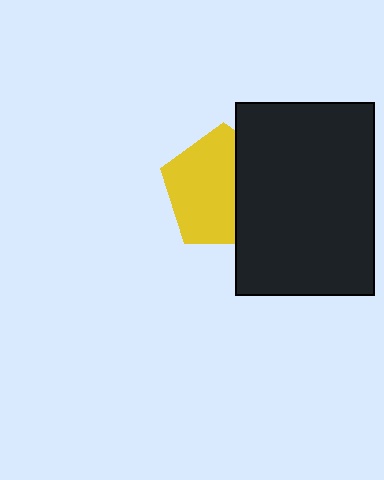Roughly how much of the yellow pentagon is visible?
About half of it is visible (roughly 63%).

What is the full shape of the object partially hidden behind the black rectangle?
The partially hidden object is a yellow pentagon.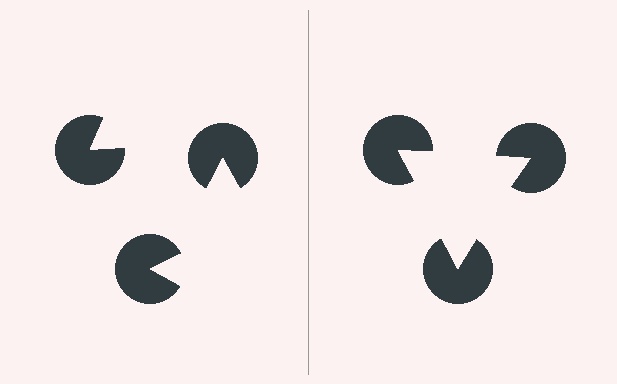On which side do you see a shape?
An illusory triangle appears on the right side. On the left side the wedge cuts are rotated, so no coherent shape forms.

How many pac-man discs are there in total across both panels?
6 — 3 on each side.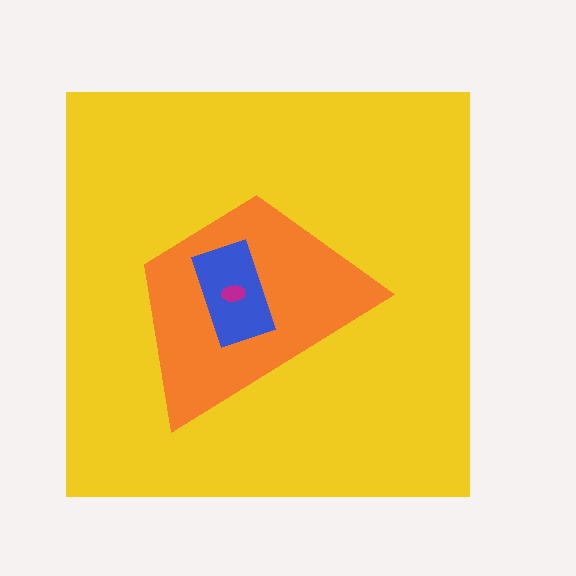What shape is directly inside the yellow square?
The orange trapezoid.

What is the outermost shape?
The yellow square.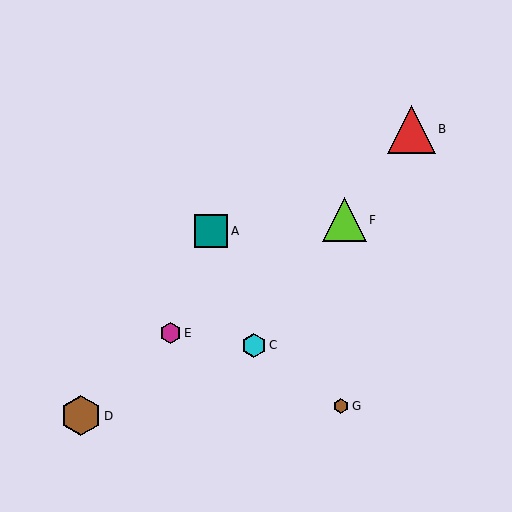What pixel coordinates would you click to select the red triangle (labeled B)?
Click at (411, 129) to select the red triangle B.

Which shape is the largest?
The red triangle (labeled B) is the largest.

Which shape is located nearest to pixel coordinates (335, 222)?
The lime triangle (labeled F) at (344, 220) is nearest to that location.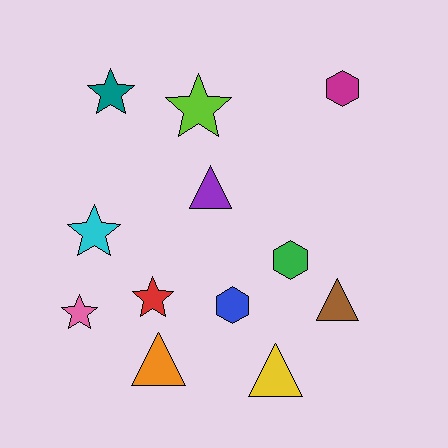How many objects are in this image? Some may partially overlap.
There are 12 objects.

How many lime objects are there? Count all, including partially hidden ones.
There is 1 lime object.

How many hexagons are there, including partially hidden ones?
There are 3 hexagons.